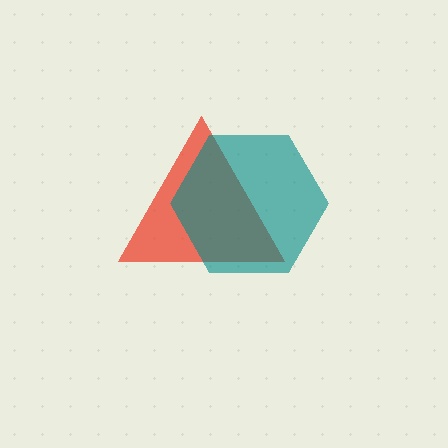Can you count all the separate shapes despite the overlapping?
Yes, there are 2 separate shapes.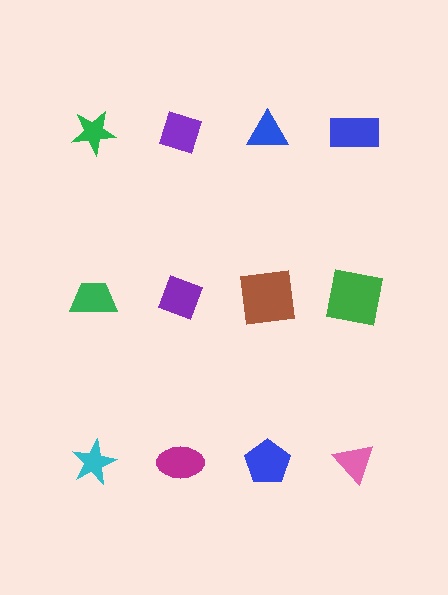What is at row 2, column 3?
A brown square.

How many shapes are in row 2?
4 shapes.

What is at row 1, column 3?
A blue triangle.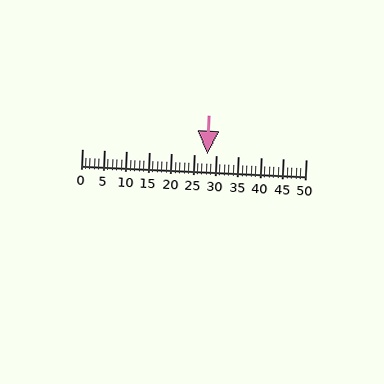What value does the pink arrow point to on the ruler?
The pink arrow points to approximately 28.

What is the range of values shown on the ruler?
The ruler shows values from 0 to 50.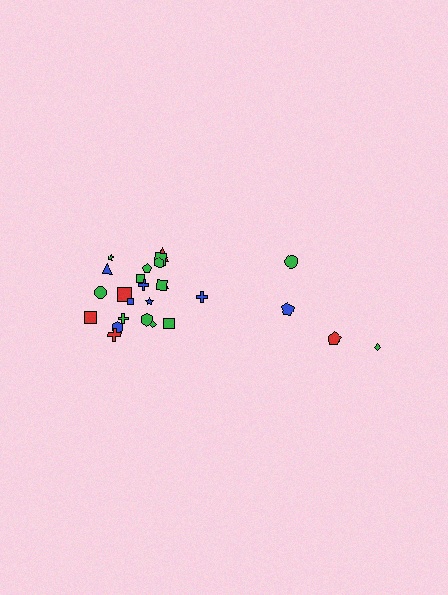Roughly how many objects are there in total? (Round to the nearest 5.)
Roughly 25 objects in total.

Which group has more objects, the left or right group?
The left group.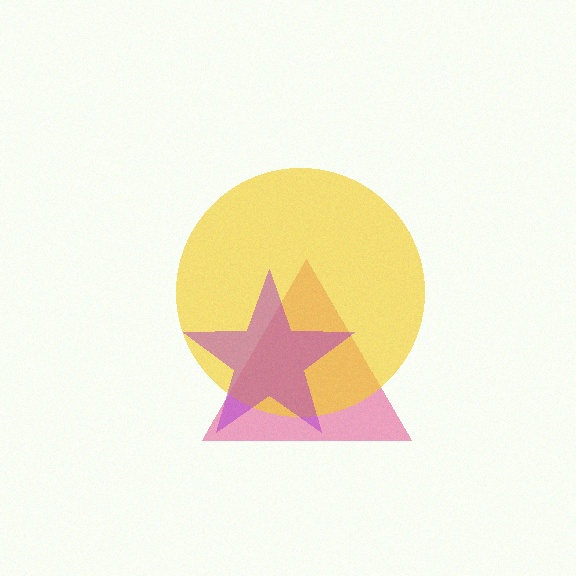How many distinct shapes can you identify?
There are 3 distinct shapes: a pink triangle, a yellow circle, a purple star.